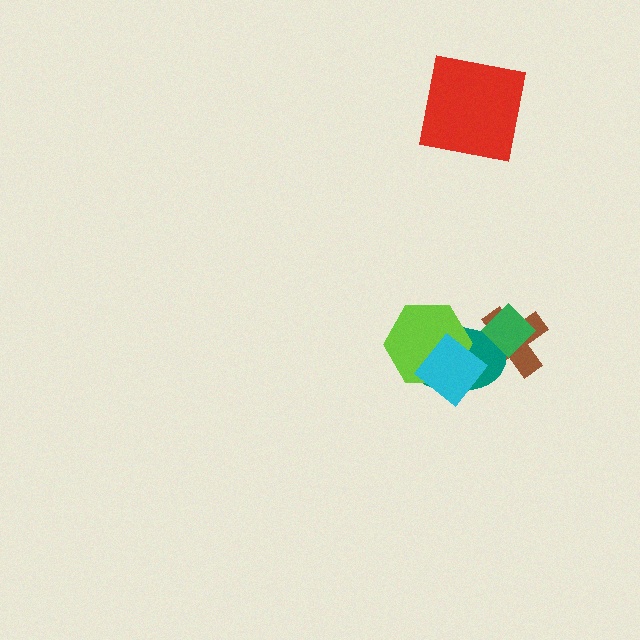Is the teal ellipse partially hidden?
Yes, it is partially covered by another shape.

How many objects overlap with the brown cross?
2 objects overlap with the brown cross.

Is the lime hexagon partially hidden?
Yes, it is partially covered by another shape.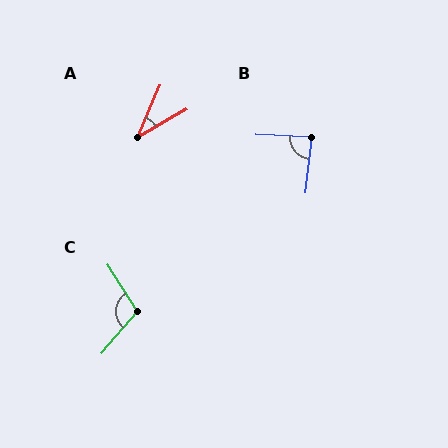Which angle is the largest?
C, at approximately 107 degrees.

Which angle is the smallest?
A, at approximately 37 degrees.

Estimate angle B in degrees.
Approximately 87 degrees.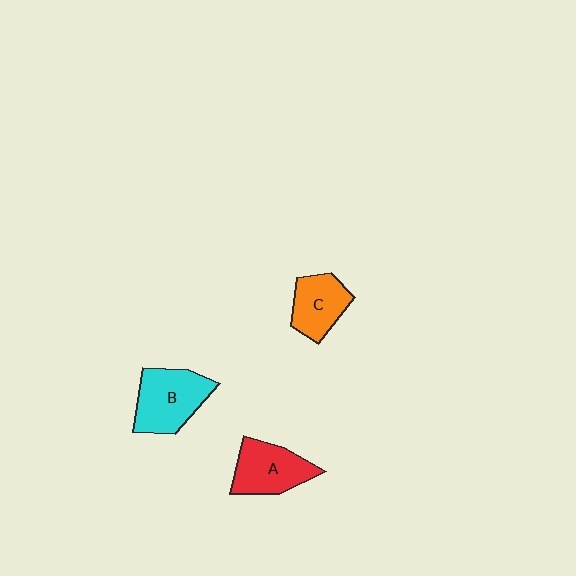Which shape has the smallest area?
Shape C (orange).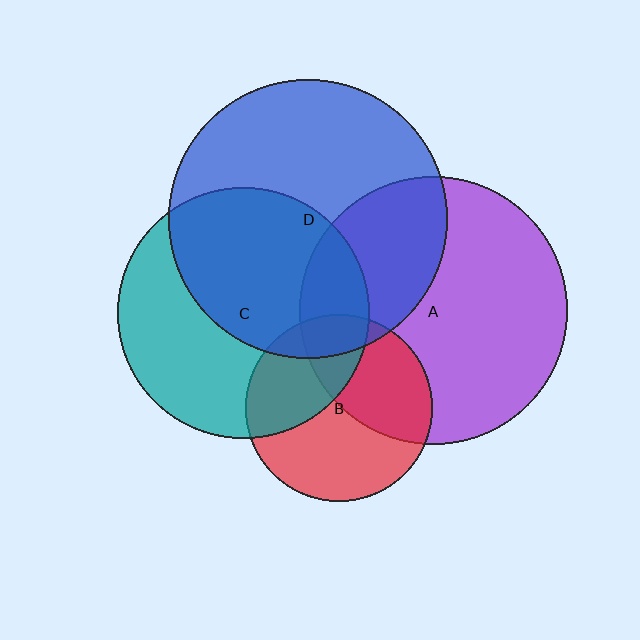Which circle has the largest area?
Circle D (blue).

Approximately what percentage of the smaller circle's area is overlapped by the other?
Approximately 35%.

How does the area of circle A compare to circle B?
Approximately 2.1 times.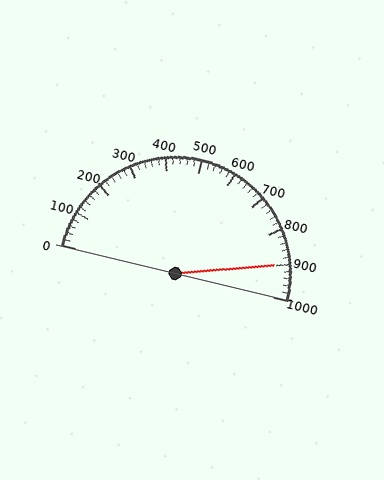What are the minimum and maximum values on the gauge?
The gauge ranges from 0 to 1000.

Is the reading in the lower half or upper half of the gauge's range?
The reading is in the upper half of the range (0 to 1000).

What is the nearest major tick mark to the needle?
The nearest major tick mark is 900.